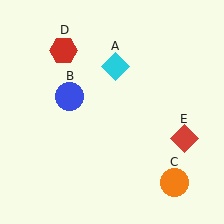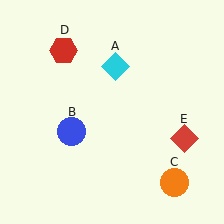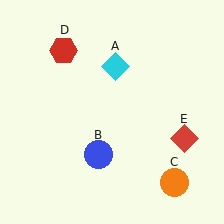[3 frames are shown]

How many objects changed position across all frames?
1 object changed position: blue circle (object B).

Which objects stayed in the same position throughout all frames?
Cyan diamond (object A) and orange circle (object C) and red hexagon (object D) and red diamond (object E) remained stationary.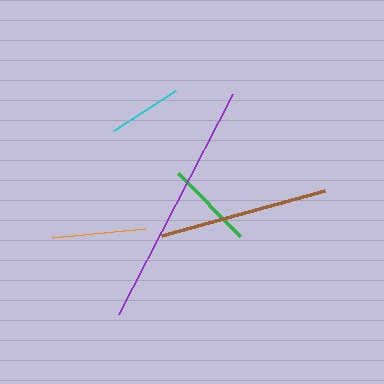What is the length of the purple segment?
The purple segment is approximately 248 pixels long.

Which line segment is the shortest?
The cyan line is the shortest at approximately 74 pixels.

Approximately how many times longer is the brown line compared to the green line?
The brown line is approximately 1.9 times the length of the green line.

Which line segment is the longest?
The purple line is the longest at approximately 248 pixels.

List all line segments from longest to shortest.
From longest to shortest: purple, brown, orange, green, cyan.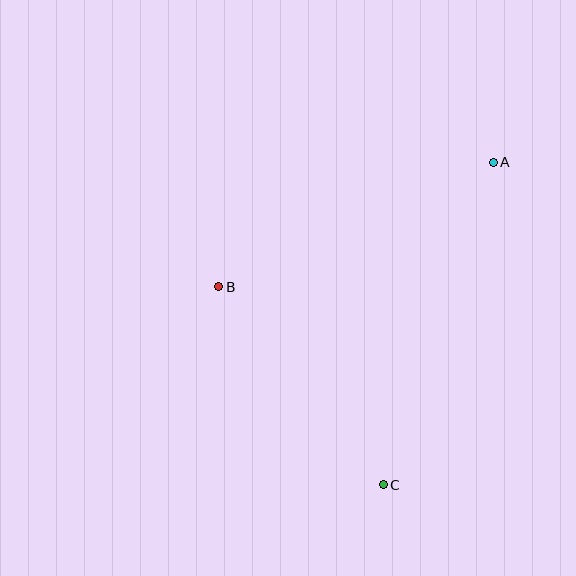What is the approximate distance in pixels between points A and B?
The distance between A and B is approximately 301 pixels.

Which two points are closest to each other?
Points B and C are closest to each other.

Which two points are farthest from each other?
Points A and C are farthest from each other.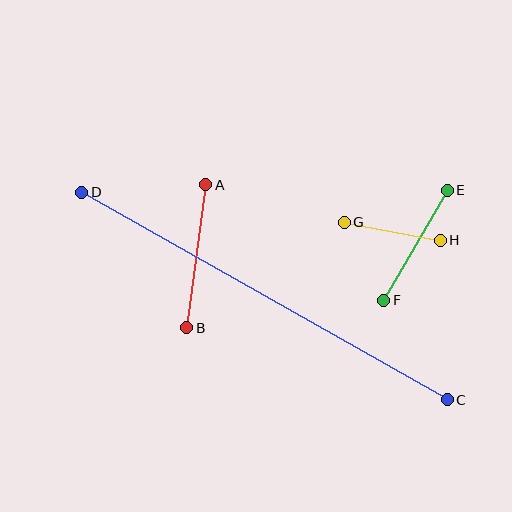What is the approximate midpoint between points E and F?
The midpoint is at approximately (415, 245) pixels.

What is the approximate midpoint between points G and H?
The midpoint is at approximately (392, 231) pixels.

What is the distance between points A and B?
The distance is approximately 144 pixels.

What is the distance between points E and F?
The distance is approximately 127 pixels.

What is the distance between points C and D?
The distance is approximately 420 pixels.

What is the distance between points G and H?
The distance is approximately 98 pixels.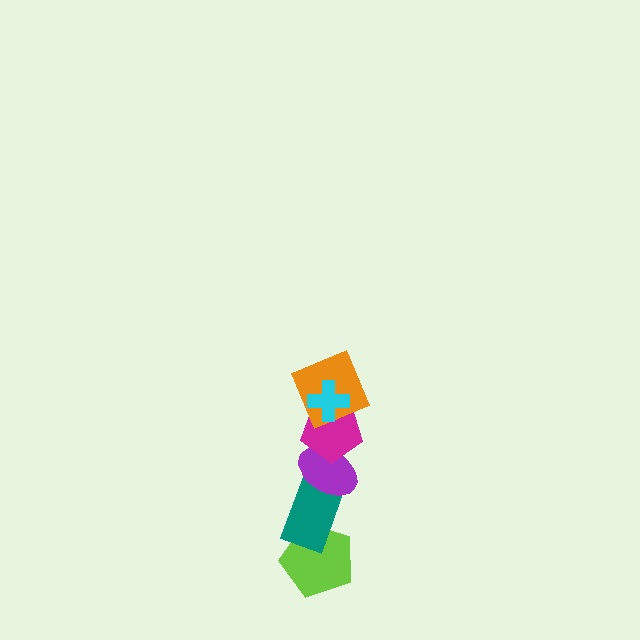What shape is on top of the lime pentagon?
The teal rectangle is on top of the lime pentagon.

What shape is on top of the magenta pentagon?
The orange square is on top of the magenta pentagon.